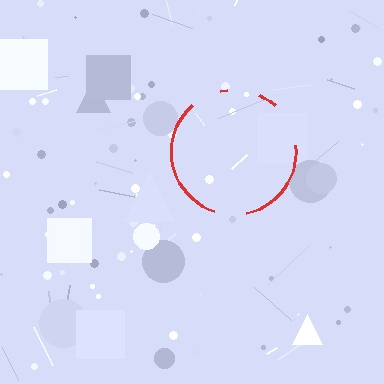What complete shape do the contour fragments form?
The contour fragments form a circle.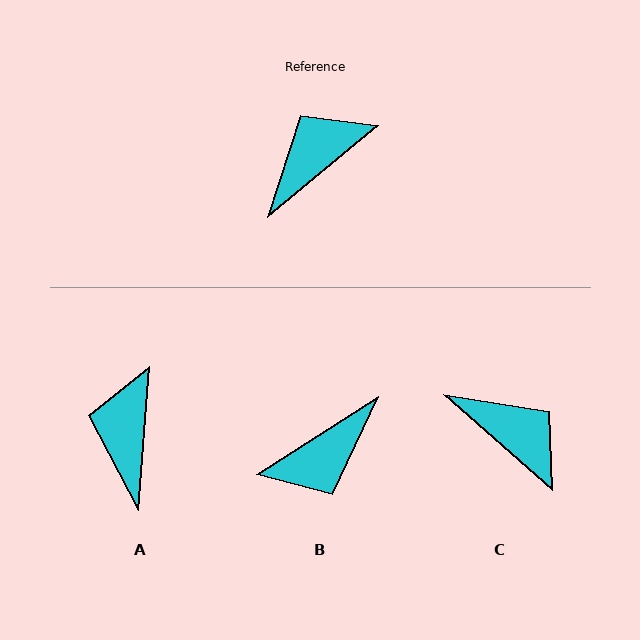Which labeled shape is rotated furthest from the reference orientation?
B, about 173 degrees away.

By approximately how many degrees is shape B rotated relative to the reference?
Approximately 173 degrees counter-clockwise.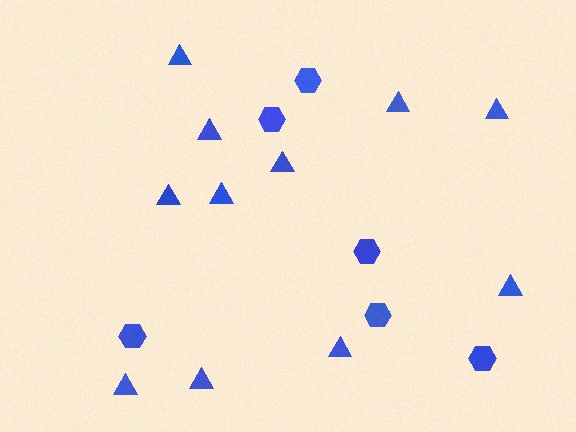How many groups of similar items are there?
There are 2 groups: one group of triangles (11) and one group of hexagons (6).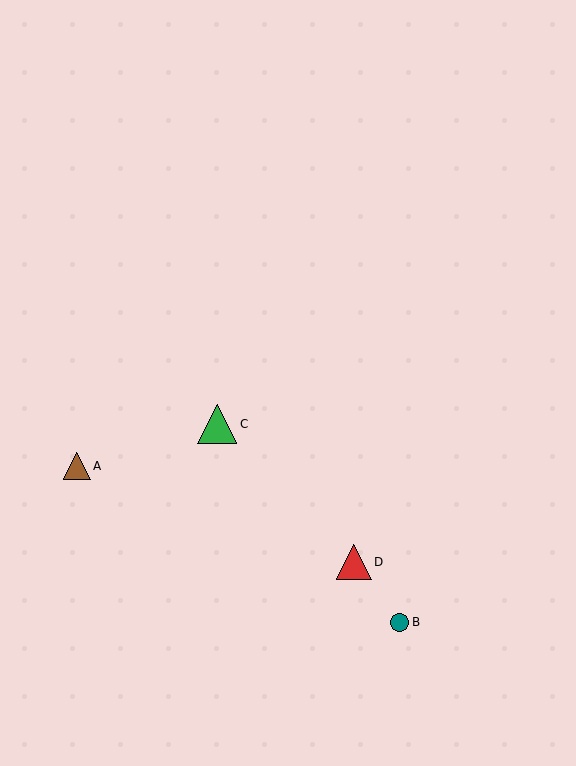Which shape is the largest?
The green triangle (labeled C) is the largest.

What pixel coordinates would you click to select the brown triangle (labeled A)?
Click at (77, 466) to select the brown triangle A.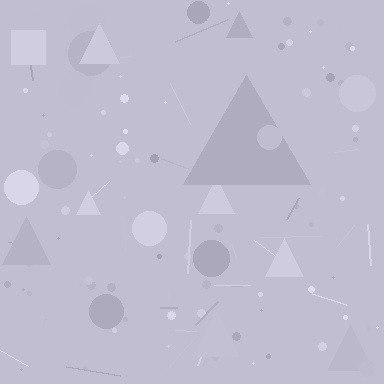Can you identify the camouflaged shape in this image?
The camouflaged shape is a triangle.